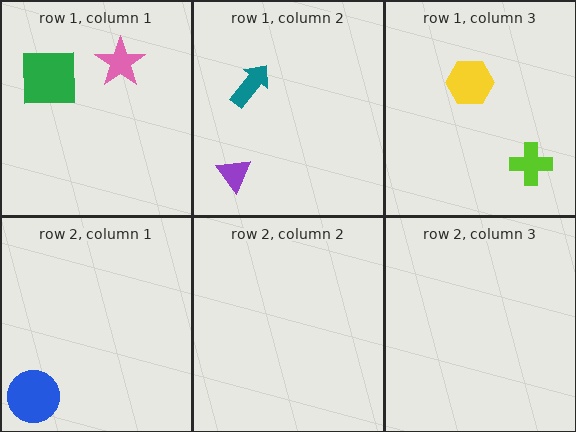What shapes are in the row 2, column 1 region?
The blue circle.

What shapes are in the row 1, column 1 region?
The green square, the pink star.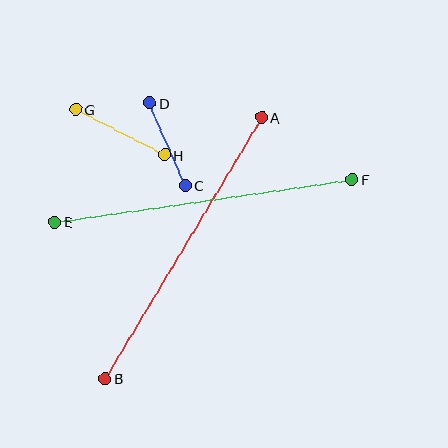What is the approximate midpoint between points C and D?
The midpoint is at approximately (167, 144) pixels.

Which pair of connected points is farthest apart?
Points A and B are farthest apart.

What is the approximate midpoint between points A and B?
The midpoint is at approximately (183, 248) pixels.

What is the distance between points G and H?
The distance is approximately 100 pixels.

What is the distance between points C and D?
The distance is approximately 90 pixels.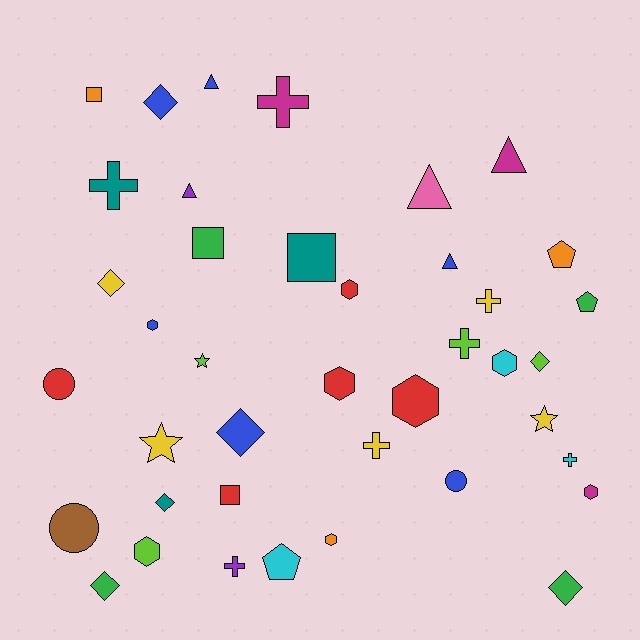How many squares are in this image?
There are 4 squares.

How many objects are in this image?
There are 40 objects.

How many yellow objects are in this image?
There are 5 yellow objects.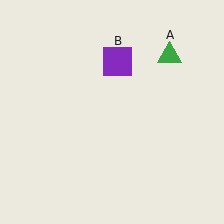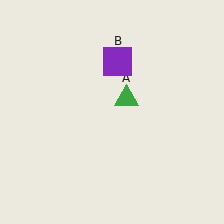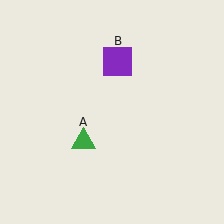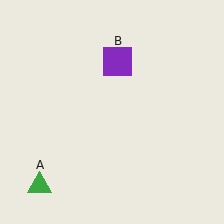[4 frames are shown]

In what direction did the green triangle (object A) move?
The green triangle (object A) moved down and to the left.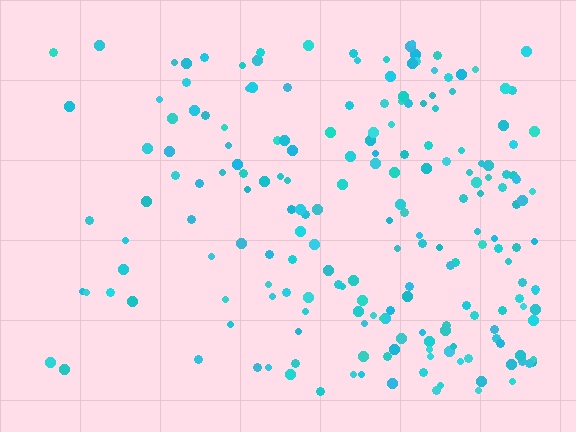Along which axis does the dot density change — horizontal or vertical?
Horizontal.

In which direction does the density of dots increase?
From left to right, with the right side densest.